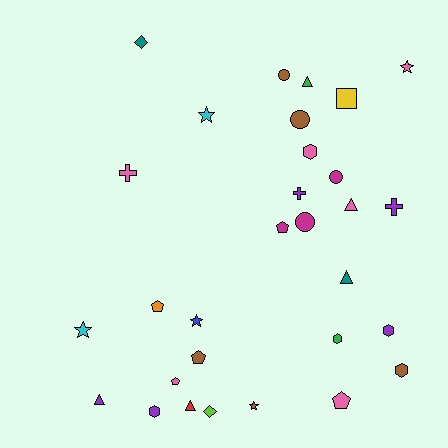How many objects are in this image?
There are 30 objects.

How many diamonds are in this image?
There are 2 diamonds.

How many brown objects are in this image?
There are 5 brown objects.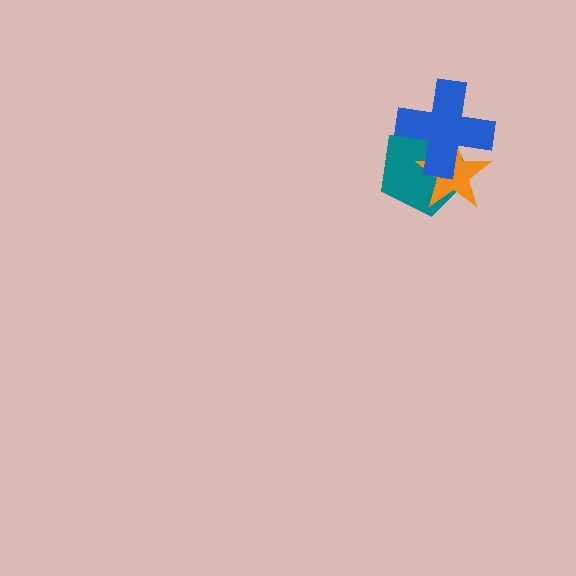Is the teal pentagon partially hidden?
Yes, it is partially covered by another shape.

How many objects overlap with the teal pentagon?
2 objects overlap with the teal pentagon.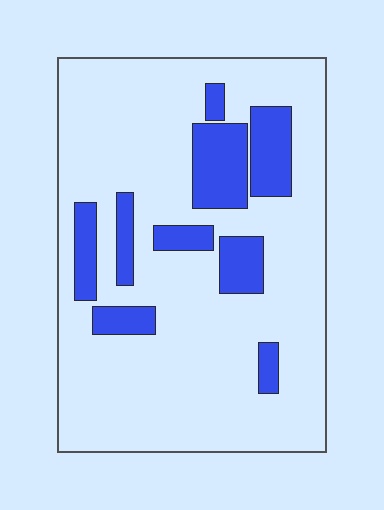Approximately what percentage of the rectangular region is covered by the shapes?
Approximately 20%.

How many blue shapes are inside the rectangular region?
9.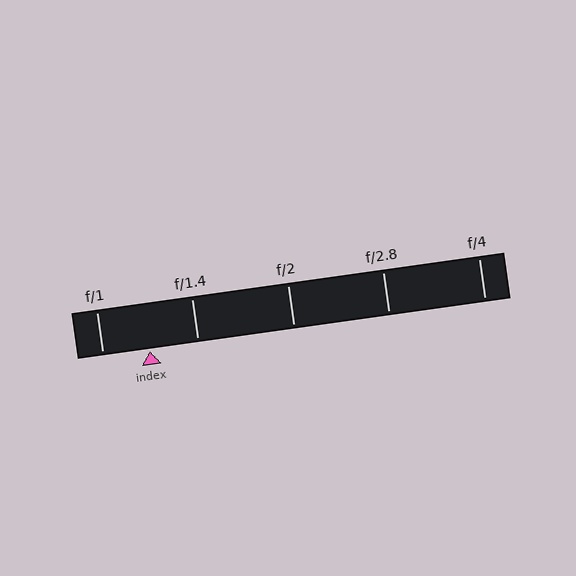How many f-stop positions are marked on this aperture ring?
There are 5 f-stop positions marked.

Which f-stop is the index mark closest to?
The index mark is closest to f/1.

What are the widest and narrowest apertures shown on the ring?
The widest aperture shown is f/1 and the narrowest is f/4.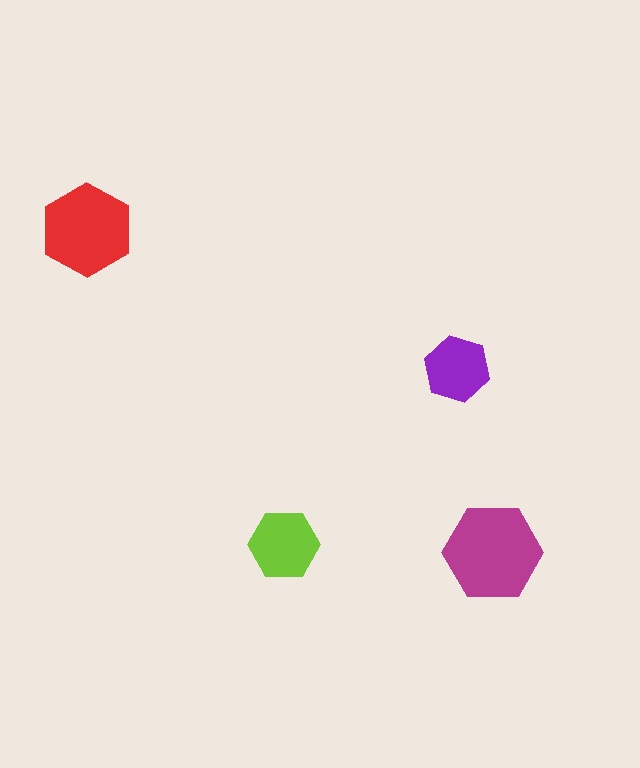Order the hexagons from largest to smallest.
the magenta one, the red one, the lime one, the purple one.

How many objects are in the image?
There are 4 objects in the image.